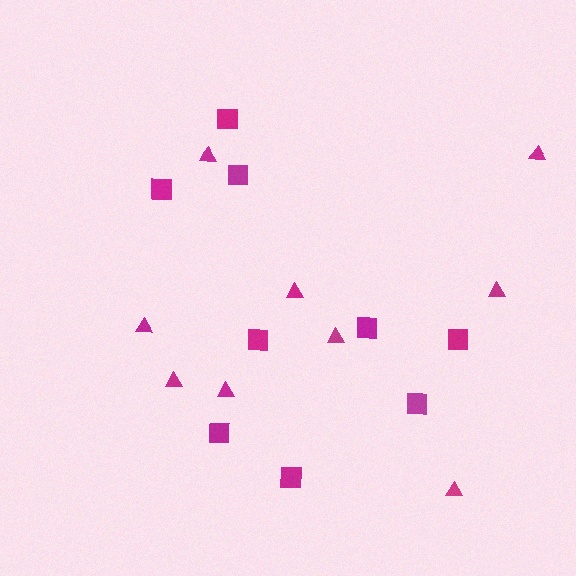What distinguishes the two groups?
There are 2 groups: one group of squares (9) and one group of triangles (9).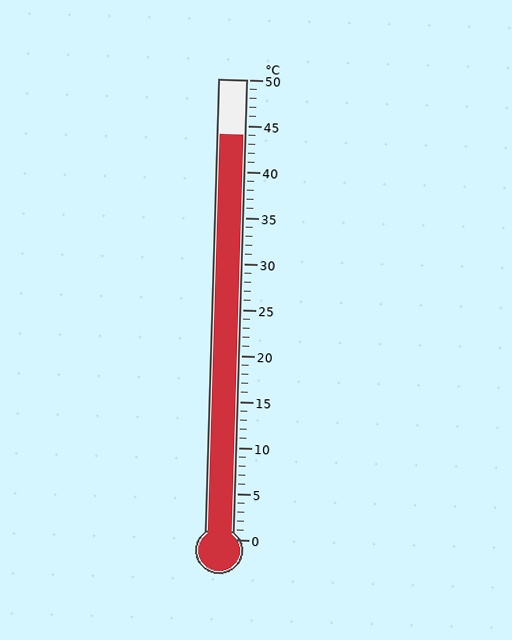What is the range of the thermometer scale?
The thermometer scale ranges from 0°C to 50°C.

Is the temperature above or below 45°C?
The temperature is below 45°C.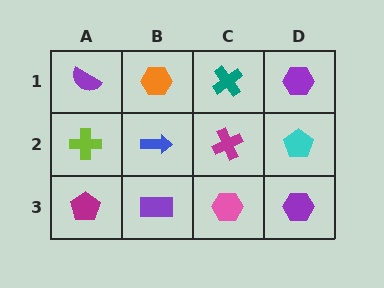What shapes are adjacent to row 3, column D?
A cyan pentagon (row 2, column D), a pink hexagon (row 3, column C).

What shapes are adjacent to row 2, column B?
An orange hexagon (row 1, column B), a purple rectangle (row 3, column B), a lime cross (row 2, column A), a magenta cross (row 2, column C).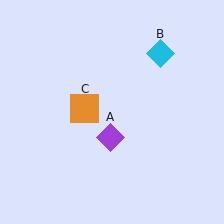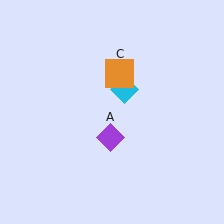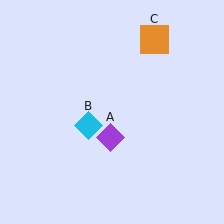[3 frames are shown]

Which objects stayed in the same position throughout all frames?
Purple diamond (object A) remained stationary.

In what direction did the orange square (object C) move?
The orange square (object C) moved up and to the right.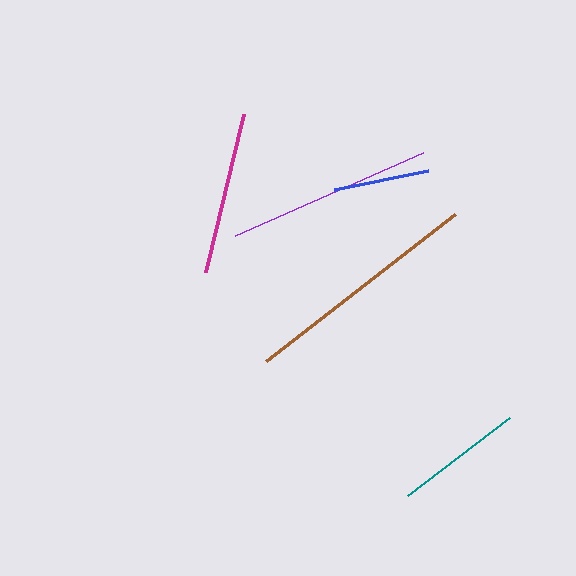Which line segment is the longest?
The brown line is the longest at approximately 239 pixels.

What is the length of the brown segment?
The brown segment is approximately 239 pixels long.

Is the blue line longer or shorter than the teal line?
The teal line is longer than the blue line.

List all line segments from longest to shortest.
From longest to shortest: brown, purple, magenta, teal, blue.